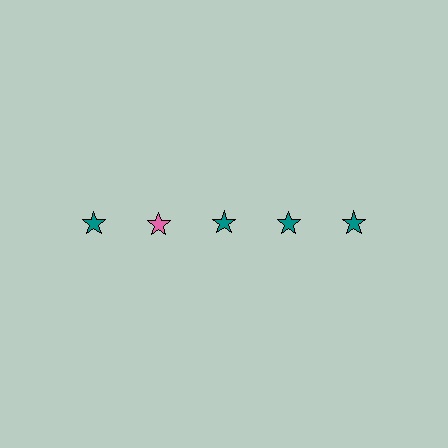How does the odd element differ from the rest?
It has a different color: pink instead of teal.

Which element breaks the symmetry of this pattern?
The pink star in the top row, second from left column breaks the symmetry. All other shapes are teal stars.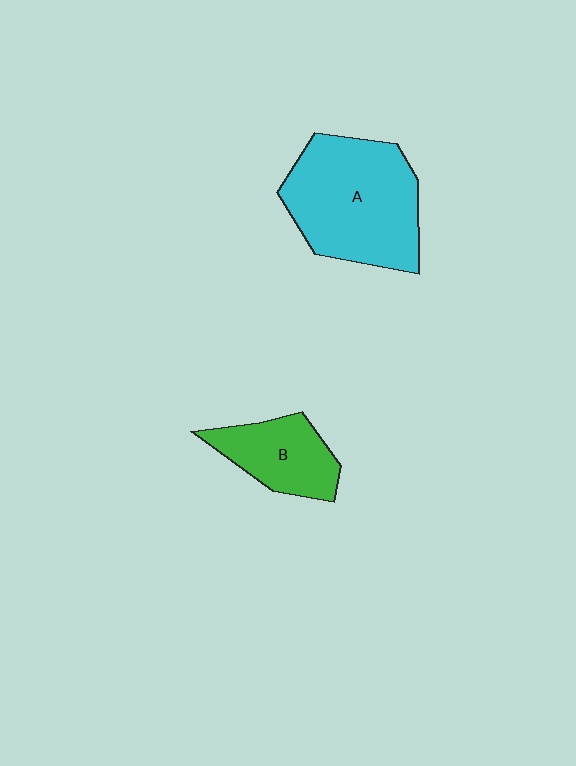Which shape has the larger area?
Shape A (cyan).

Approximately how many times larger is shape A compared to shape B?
Approximately 2.0 times.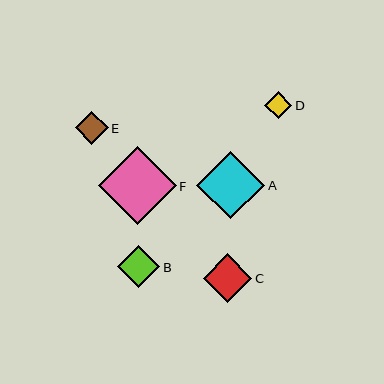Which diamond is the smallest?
Diamond D is the smallest with a size of approximately 27 pixels.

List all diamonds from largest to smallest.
From largest to smallest: F, A, C, B, E, D.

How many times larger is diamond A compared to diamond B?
Diamond A is approximately 1.6 times the size of diamond B.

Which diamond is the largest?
Diamond F is the largest with a size of approximately 78 pixels.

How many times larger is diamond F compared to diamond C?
Diamond F is approximately 1.6 times the size of diamond C.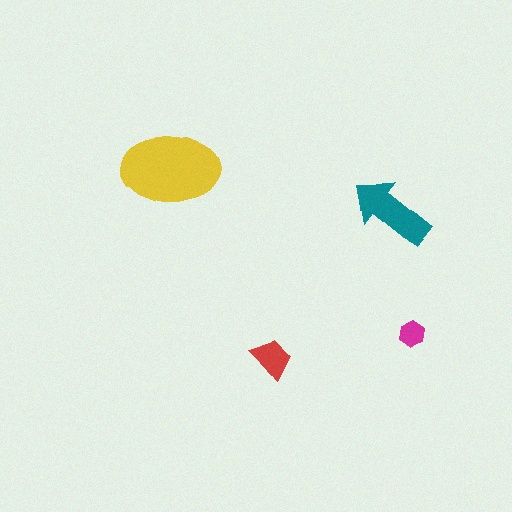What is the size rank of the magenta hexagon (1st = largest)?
4th.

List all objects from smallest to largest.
The magenta hexagon, the red trapezoid, the teal arrow, the yellow ellipse.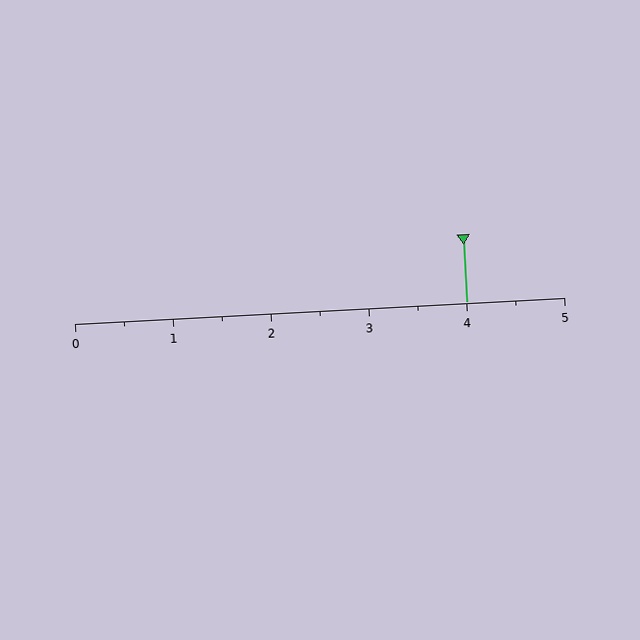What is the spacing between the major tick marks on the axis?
The major ticks are spaced 1 apart.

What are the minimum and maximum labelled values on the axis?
The axis runs from 0 to 5.